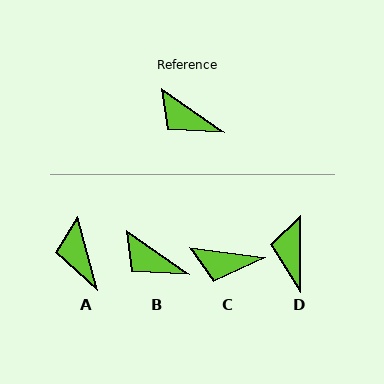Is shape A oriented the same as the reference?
No, it is off by about 39 degrees.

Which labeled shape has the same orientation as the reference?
B.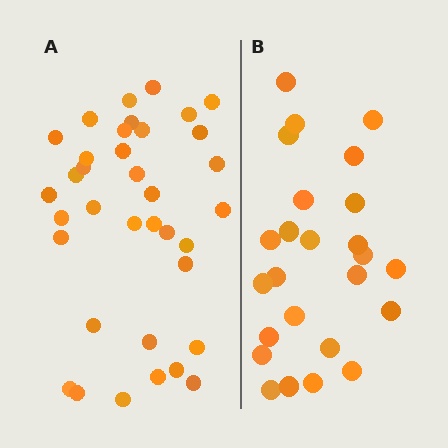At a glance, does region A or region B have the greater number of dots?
Region A (the left region) has more dots.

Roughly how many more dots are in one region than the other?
Region A has roughly 12 or so more dots than region B.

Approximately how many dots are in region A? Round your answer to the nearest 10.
About 40 dots. (The exact count is 36, which rounds to 40.)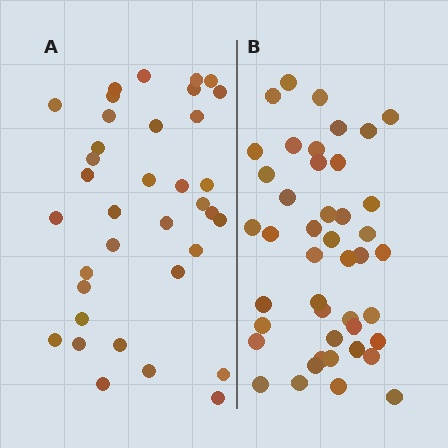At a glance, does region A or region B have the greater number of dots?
Region B (the right region) has more dots.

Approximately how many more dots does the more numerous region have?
Region B has roughly 8 or so more dots than region A.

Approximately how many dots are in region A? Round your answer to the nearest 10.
About 40 dots. (The exact count is 36, which rounds to 40.)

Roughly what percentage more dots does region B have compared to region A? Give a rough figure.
About 20% more.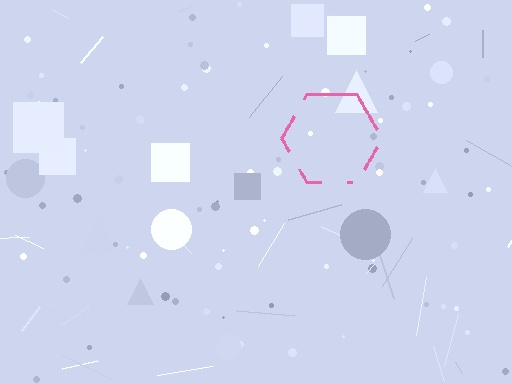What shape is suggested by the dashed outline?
The dashed outline suggests a hexagon.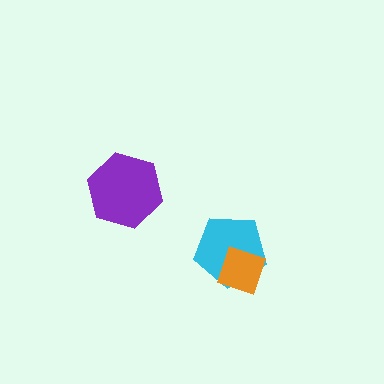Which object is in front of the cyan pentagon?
The orange diamond is in front of the cyan pentagon.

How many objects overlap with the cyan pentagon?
1 object overlaps with the cyan pentagon.